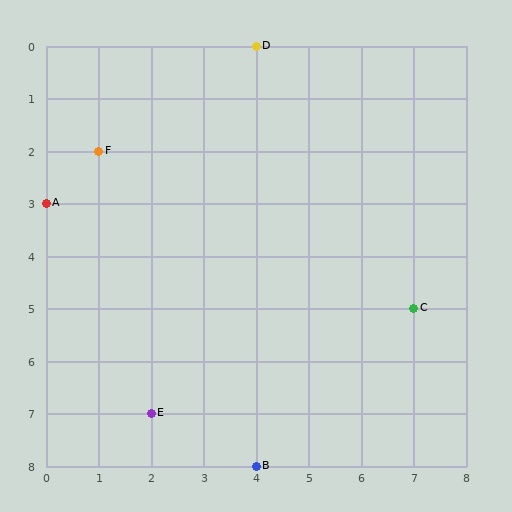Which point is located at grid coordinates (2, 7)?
Point E is at (2, 7).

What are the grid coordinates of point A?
Point A is at grid coordinates (0, 3).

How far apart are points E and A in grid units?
Points E and A are 2 columns and 4 rows apart (about 4.5 grid units diagonally).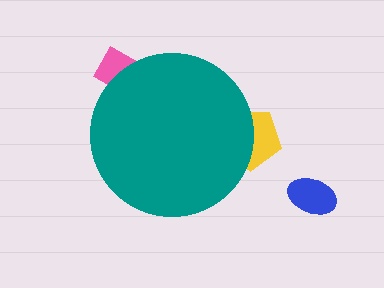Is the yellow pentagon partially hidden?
Yes, the yellow pentagon is partially hidden behind the teal circle.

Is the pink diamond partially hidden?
Yes, the pink diamond is partially hidden behind the teal circle.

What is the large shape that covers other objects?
A teal circle.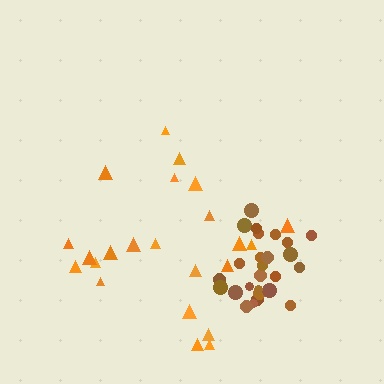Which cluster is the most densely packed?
Brown.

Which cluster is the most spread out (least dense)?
Orange.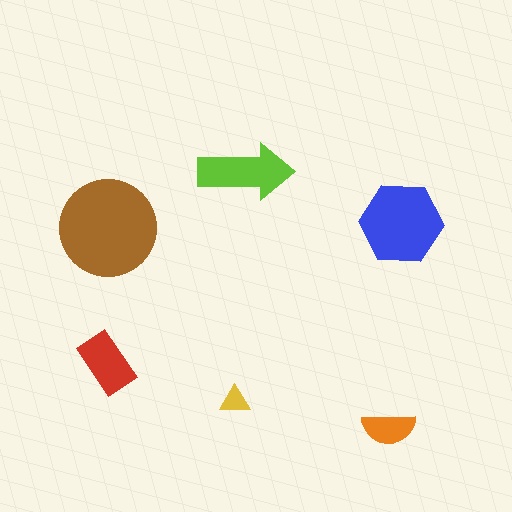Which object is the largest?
The brown circle.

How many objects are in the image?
There are 6 objects in the image.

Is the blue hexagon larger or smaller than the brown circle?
Smaller.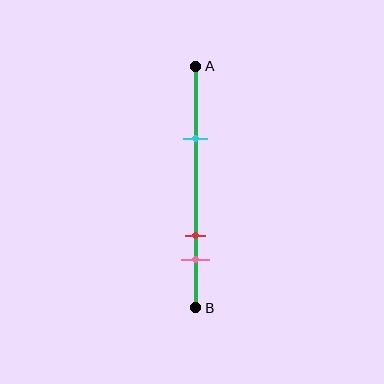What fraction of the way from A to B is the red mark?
The red mark is approximately 70% (0.7) of the way from A to B.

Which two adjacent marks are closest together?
The red and pink marks are the closest adjacent pair.